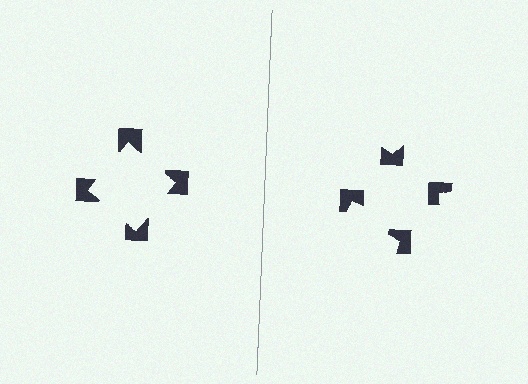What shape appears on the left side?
An illusory square.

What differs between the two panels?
The notched squares are positioned identically on both sides; only the wedge orientations differ. On the left they align to a square; on the right they are misaligned.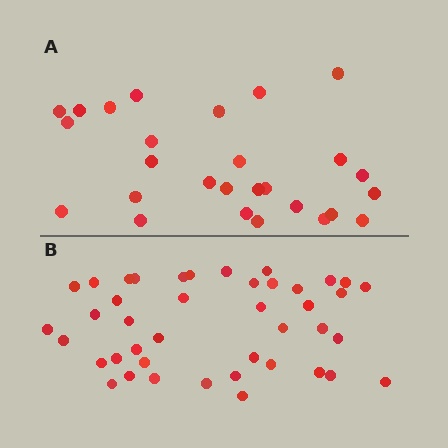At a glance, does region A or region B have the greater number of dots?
Region B (the bottom region) has more dots.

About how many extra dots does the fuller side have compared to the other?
Region B has approximately 15 more dots than region A.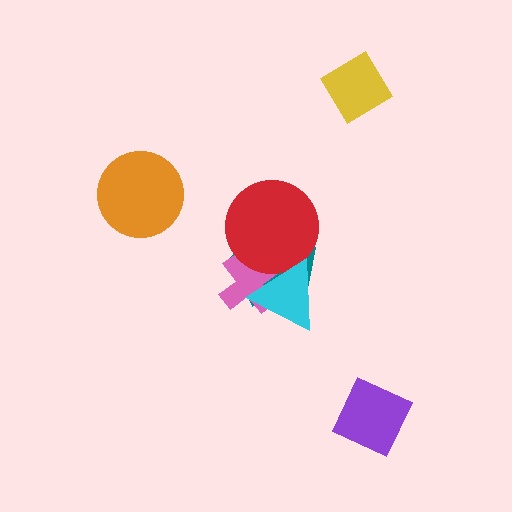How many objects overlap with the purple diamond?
0 objects overlap with the purple diamond.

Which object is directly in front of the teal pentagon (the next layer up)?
The pink cross is directly in front of the teal pentagon.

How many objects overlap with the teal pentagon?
3 objects overlap with the teal pentagon.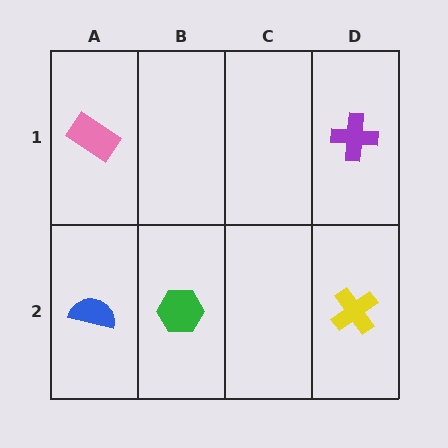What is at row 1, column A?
A pink rectangle.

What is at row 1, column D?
A purple cross.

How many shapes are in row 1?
2 shapes.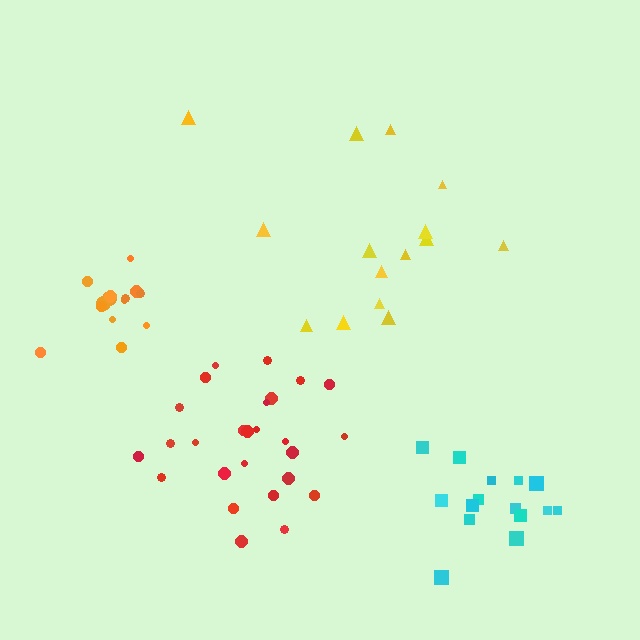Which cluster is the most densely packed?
Orange.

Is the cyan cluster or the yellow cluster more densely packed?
Cyan.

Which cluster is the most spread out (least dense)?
Yellow.